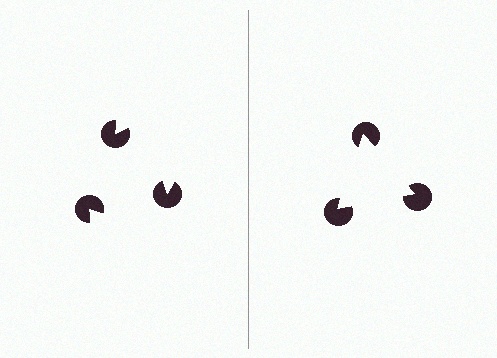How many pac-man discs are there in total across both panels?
6 — 3 on each side.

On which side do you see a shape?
An illusory triangle appears on the right side. On the left side the wedge cuts are rotated, so no coherent shape forms.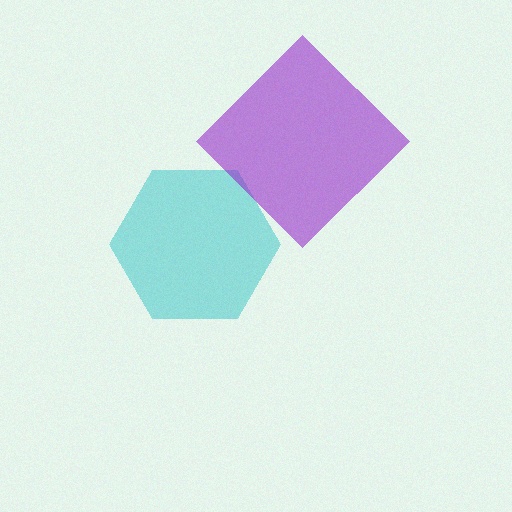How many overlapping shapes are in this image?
There are 2 overlapping shapes in the image.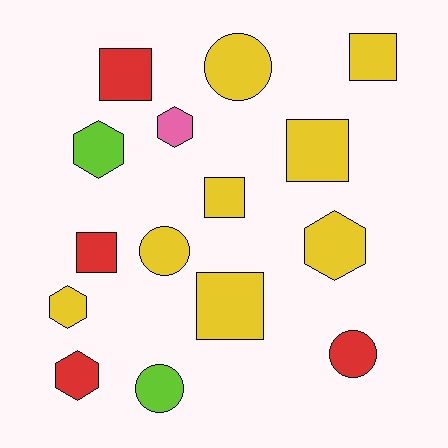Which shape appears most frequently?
Square, with 6 objects.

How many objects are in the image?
There are 15 objects.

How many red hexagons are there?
There is 1 red hexagon.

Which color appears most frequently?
Yellow, with 8 objects.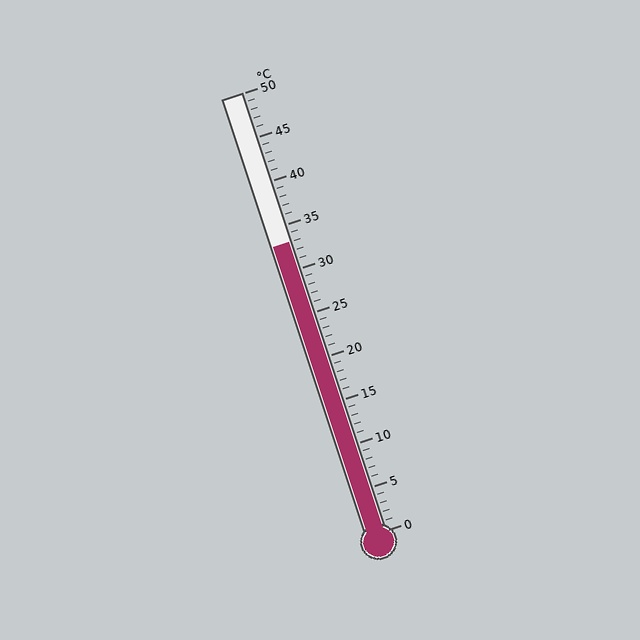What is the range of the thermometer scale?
The thermometer scale ranges from 0°C to 50°C.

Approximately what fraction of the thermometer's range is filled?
The thermometer is filled to approximately 65% of its range.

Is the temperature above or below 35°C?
The temperature is below 35°C.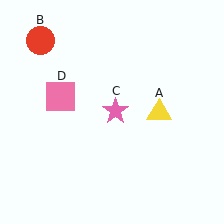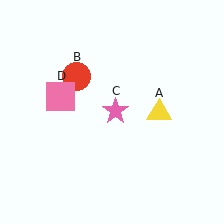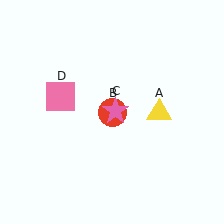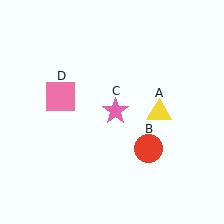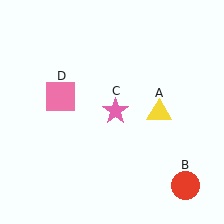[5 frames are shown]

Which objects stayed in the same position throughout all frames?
Yellow triangle (object A) and pink star (object C) and pink square (object D) remained stationary.